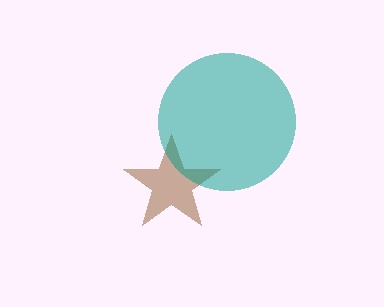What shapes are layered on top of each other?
The layered shapes are: a brown star, a teal circle.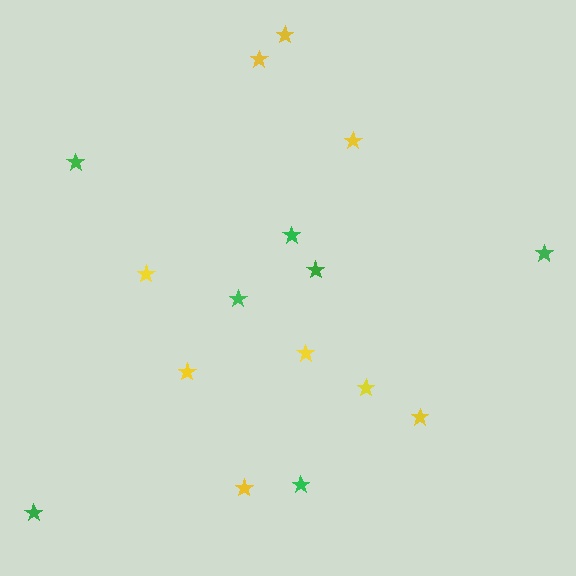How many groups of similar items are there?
There are 2 groups: one group of yellow stars (9) and one group of green stars (7).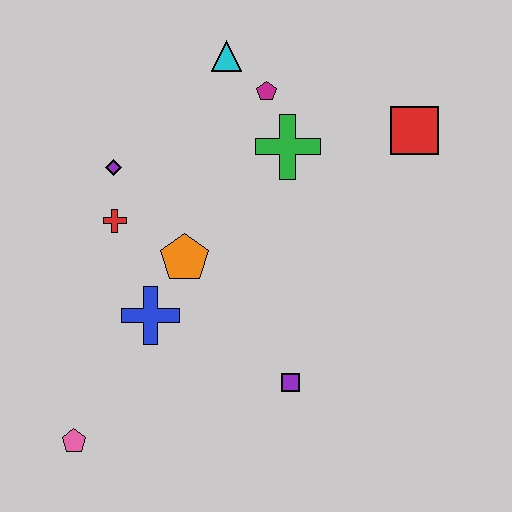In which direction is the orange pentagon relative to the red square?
The orange pentagon is to the left of the red square.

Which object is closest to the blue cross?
The orange pentagon is closest to the blue cross.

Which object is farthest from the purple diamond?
The red square is farthest from the purple diamond.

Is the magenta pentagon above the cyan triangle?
No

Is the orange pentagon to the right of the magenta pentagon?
No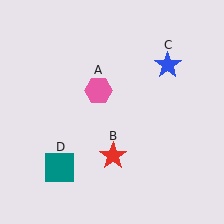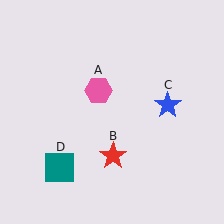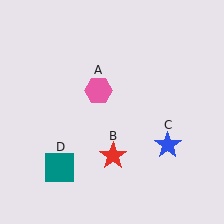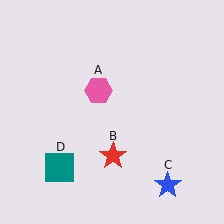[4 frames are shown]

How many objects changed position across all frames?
1 object changed position: blue star (object C).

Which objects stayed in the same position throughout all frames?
Pink hexagon (object A) and red star (object B) and teal square (object D) remained stationary.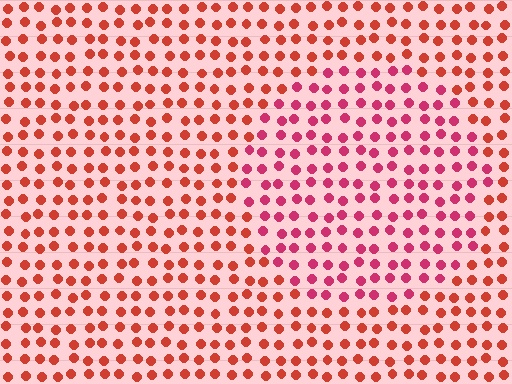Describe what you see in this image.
The image is filled with small red elements in a uniform arrangement. A circle-shaped region is visible where the elements are tinted to a slightly different hue, forming a subtle color boundary.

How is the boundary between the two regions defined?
The boundary is defined purely by a slight shift in hue (about 30 degrees). Spacing, size, and orientation are identical on both sides.